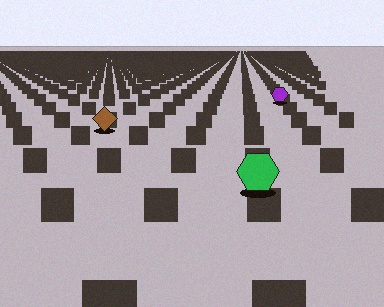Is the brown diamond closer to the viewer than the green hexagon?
No. The green hexagon is closer — you can tell from the texture gradient: the ground texture is coarser near it.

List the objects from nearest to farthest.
From nearest to farthest: the green hexagon, the brown diamond, the purple hexagon.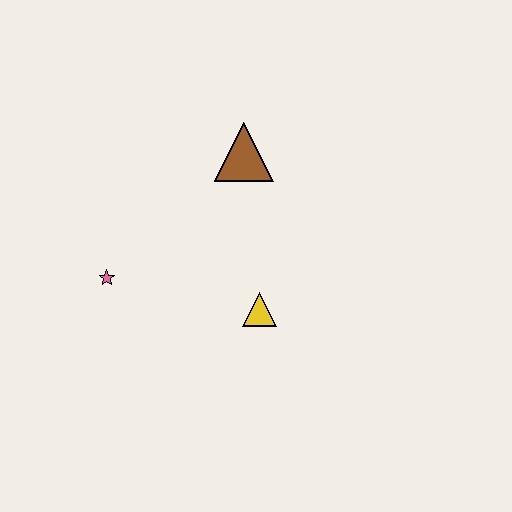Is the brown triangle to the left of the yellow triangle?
Yes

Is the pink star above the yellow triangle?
Yes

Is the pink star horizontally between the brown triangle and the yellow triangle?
No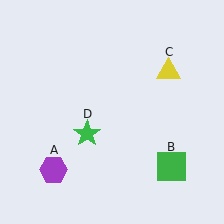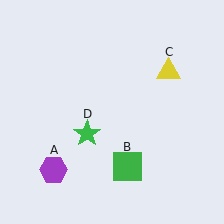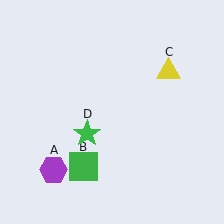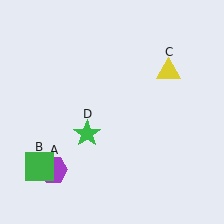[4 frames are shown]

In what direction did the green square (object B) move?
The green square (object B) moved left.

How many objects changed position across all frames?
1 object changed position: green square (object B).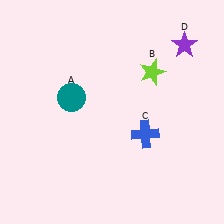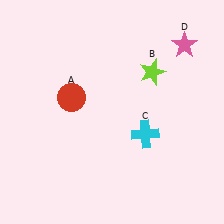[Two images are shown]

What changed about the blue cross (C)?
In Image 1, C is blue. In Image 2, it changed to cyan.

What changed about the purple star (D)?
In Image 1, D is purple. In Image 2, it changed to pink.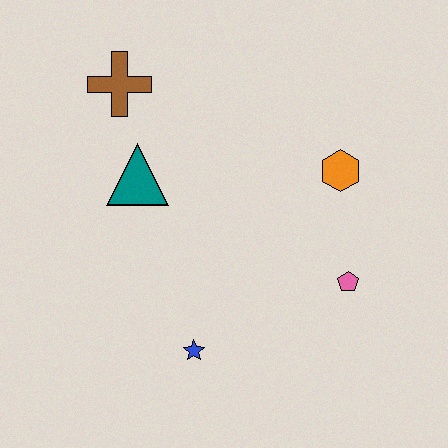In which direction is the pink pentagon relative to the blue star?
The pink pentagon is to the right of the blue star.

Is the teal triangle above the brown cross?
No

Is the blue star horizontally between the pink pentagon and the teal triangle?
Yes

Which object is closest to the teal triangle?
The brown cross is closest to the teal triangle.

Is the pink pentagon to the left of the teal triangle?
No